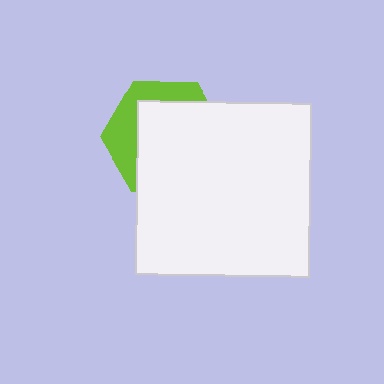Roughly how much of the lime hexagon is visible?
A small part of it is visible (roughly 33%).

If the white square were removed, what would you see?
You would see the complete lime hexagon.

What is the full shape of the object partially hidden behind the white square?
The partially hidden object is a lime hexagon.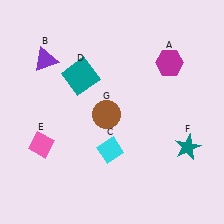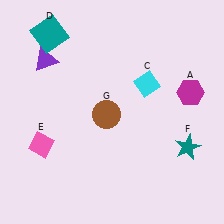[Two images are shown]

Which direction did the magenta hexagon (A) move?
The magenta hexagon (A) moved down.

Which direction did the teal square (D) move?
The teal square (D) moved up.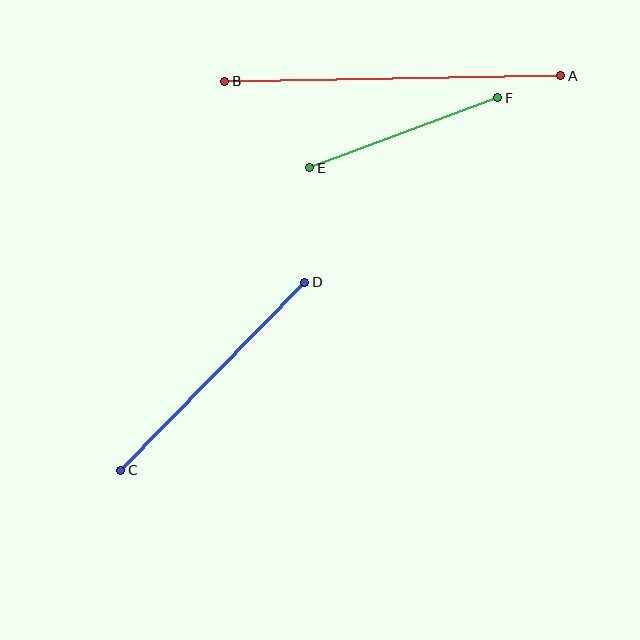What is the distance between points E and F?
The distance is approximately 201 pixels.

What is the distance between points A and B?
The distance is approximately 336 pixels.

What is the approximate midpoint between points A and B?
The midpoint is at approximately (393, 78) pixels.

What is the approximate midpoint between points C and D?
The midpoint is at approximately (213, 376) pixels.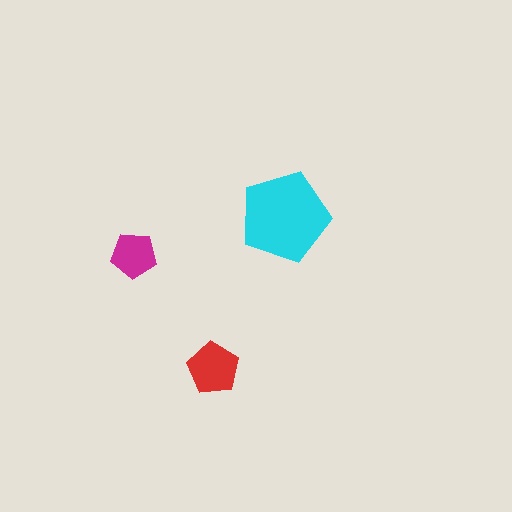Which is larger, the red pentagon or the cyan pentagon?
The cyan one.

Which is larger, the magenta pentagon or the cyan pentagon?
The cyan one.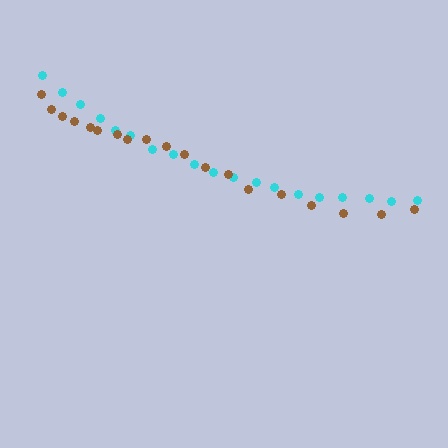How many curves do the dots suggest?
There are 2 distinct paths.